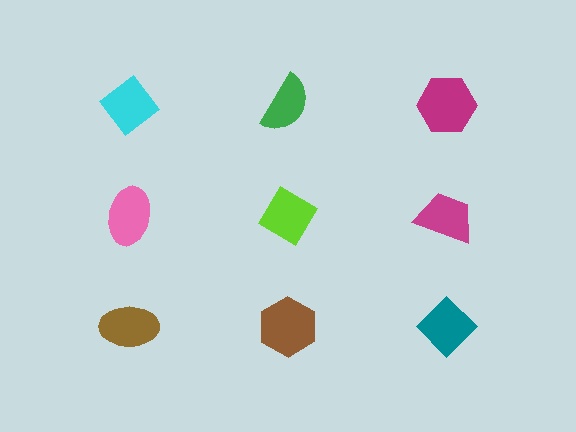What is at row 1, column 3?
A magenta hexagon.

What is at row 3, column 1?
A brown ellipse.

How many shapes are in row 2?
3 shapes.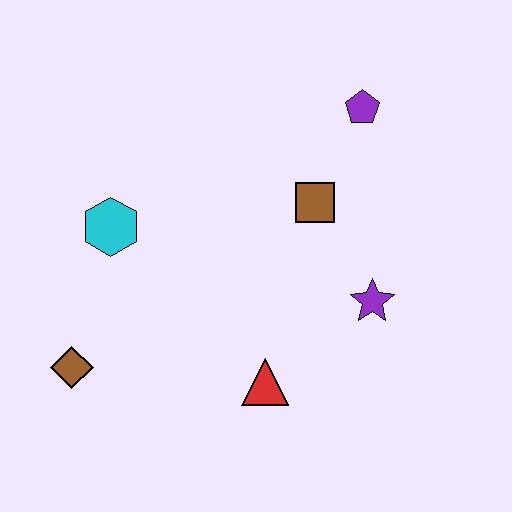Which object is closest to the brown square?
The purple pentagon is closest to the brown square.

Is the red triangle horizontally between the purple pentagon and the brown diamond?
Yes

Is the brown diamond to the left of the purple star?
Yes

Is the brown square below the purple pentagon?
Yes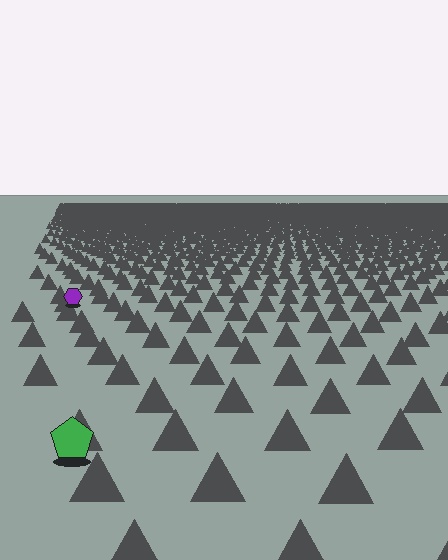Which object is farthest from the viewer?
The purple hexagon is farthest from the viewer. It appears smaller and the ground texture around it is denser.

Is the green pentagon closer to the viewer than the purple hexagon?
Yes. The green pentagon is closer — you can tell from the texture gradient: the ground texture is coarser near it.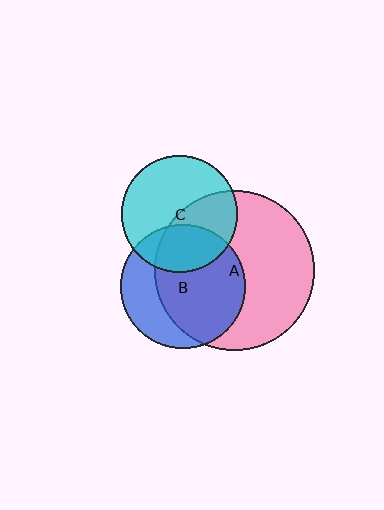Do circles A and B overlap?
Yes.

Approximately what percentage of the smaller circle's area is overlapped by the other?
Approximately 65%.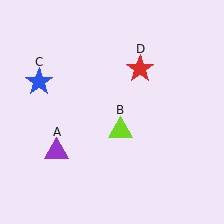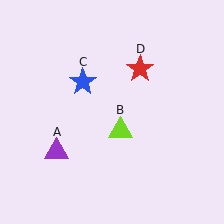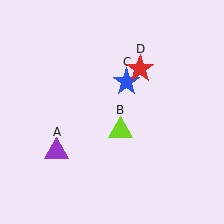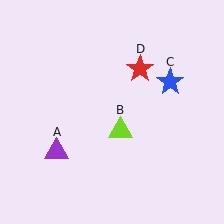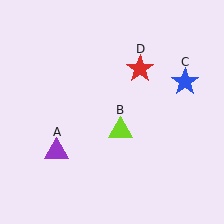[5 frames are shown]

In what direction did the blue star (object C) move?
The blue star (object C) moved right.